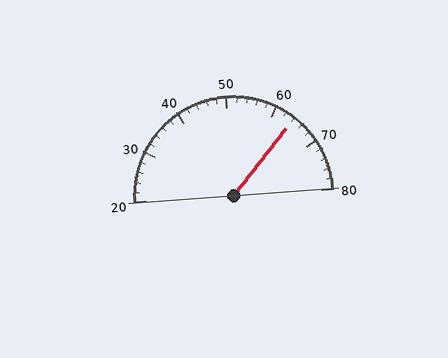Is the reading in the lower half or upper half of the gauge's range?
The reading is in the upper half of the range (20 to 80).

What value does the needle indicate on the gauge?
The needle indicates approximately 64.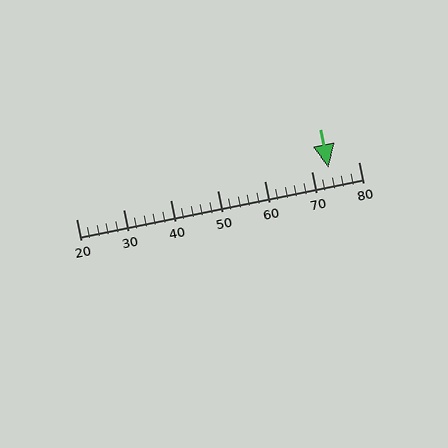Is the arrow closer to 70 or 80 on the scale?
The arrow is closer to 70.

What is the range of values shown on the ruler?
The ruler shows values from 20 to 80.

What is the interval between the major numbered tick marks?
The major tick marks are spaced 10 units apart.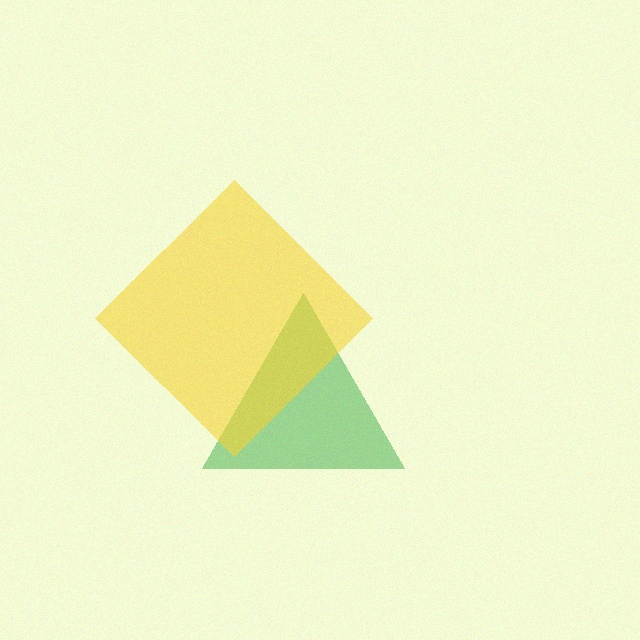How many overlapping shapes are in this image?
There are 2 overlapping shapes in the image.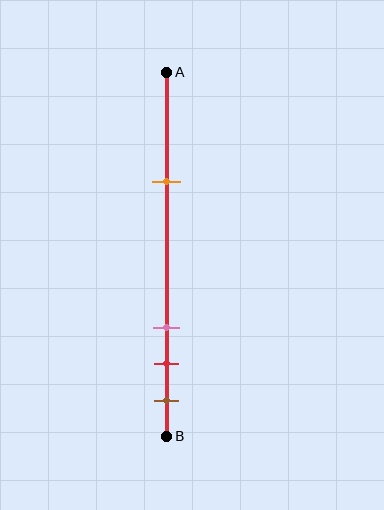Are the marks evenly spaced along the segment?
No, the marks are not evenly spaced.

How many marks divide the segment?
There are 4 marks dividing the segment.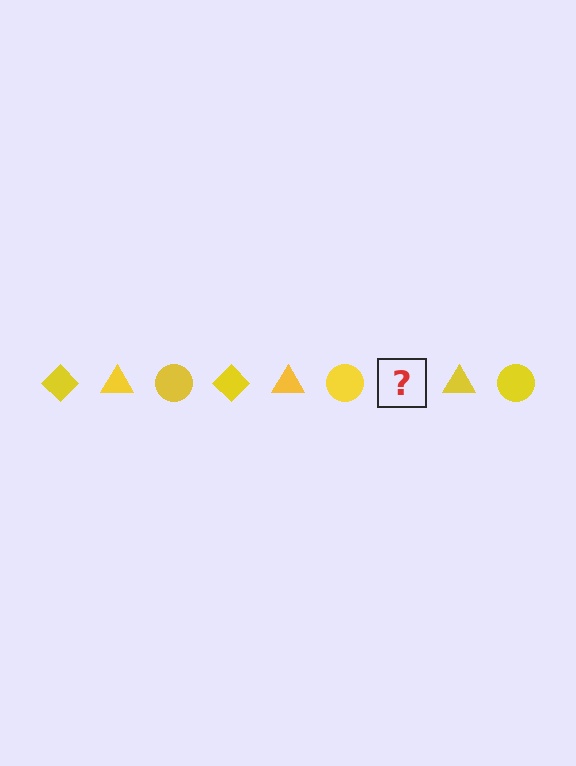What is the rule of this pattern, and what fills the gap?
The rule is that the pattern cycles through diamond, triangle, circle shapes in yellow. The gap should be filled with a yellow diamond.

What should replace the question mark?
The question mark should be replaced with a yellow diamond.